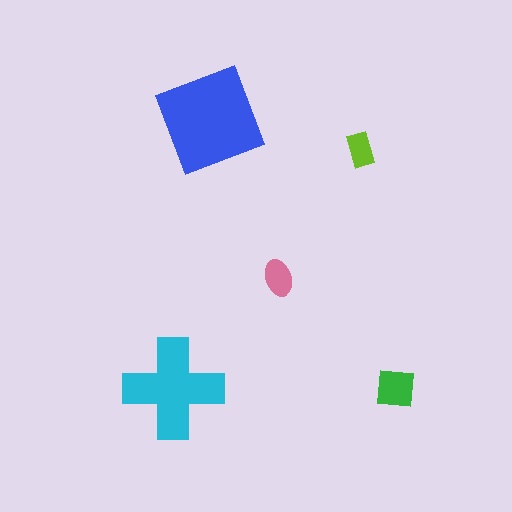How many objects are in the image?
There are 5 objects in the image.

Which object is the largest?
The blue square.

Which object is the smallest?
The lime rectangle.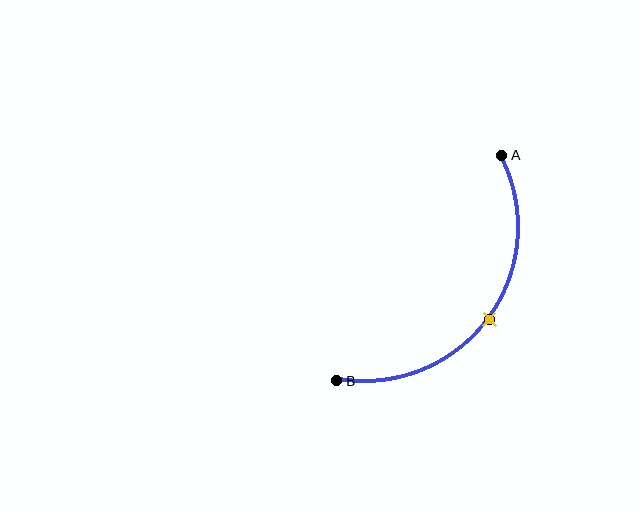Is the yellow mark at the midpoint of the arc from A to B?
Yes. The yellow mark lies on the arc at equal arc-length from both A and B — it is the arc midpoint.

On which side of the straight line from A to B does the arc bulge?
The arc bulges below and to the right of the straight line connecting A and B.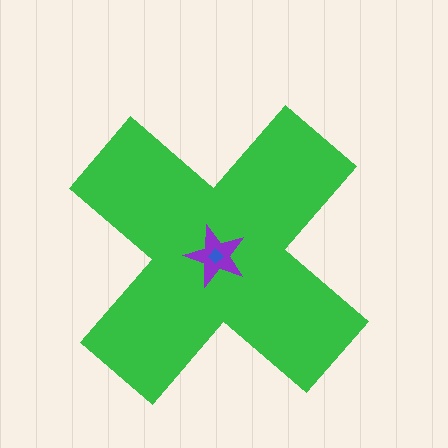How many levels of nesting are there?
3.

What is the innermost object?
The blue diamond.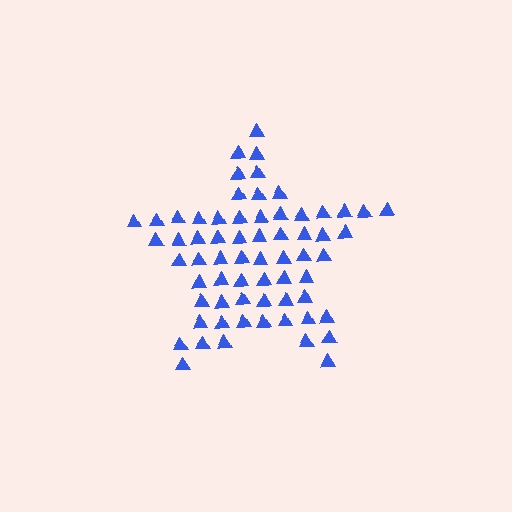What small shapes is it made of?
It is made of small triangles.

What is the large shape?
The large shape is a star.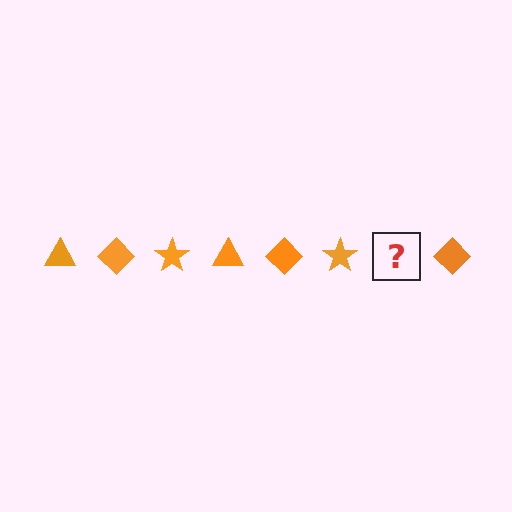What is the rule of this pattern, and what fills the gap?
The rule is that the pattern cycles through triangle, diamond, star shapes in orange. The gap should be filled with an orange triangle.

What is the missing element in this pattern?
The missing element is an orange triangle.